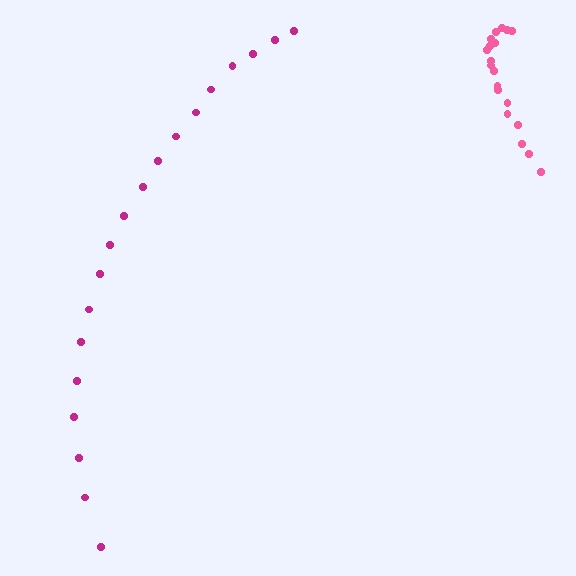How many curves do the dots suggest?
There are 2 distinct paths.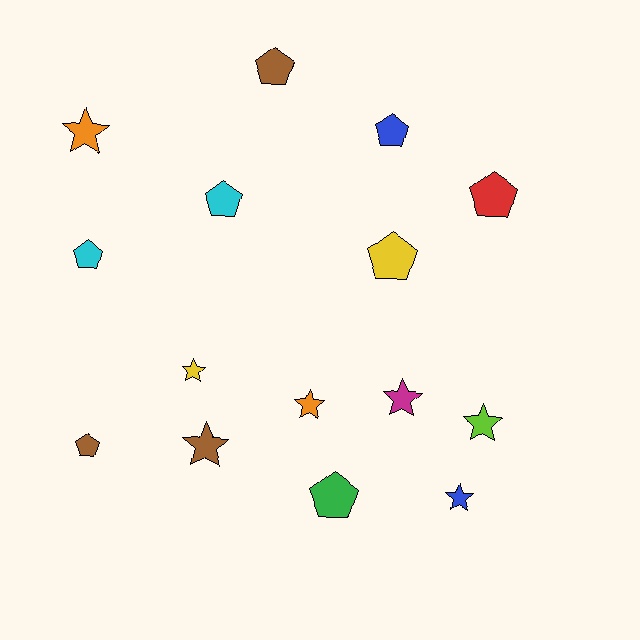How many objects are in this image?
There are 15 objects.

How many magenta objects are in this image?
There is 1 magenta object.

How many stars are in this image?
There are 7 stars.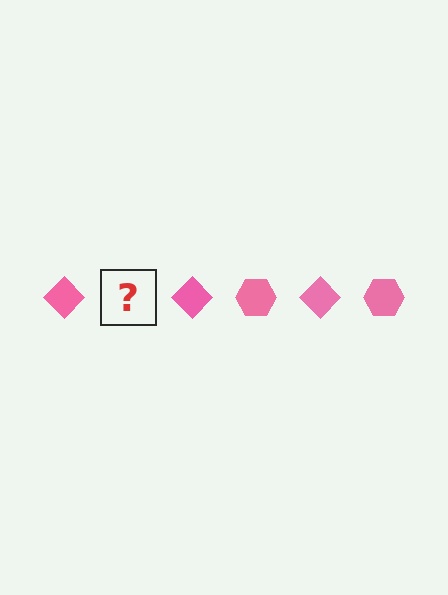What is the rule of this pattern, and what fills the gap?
The rule is that the pattern cycles through diamond, hexagon shapes in pink. The gap should be filled with a pink hexagon.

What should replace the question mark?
The question mark should be replaced with a pink hexagon.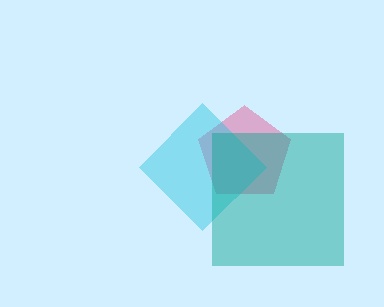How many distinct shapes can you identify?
There are 3 distinct shapes: a pink pentagon, a cyan diamond, a teal square.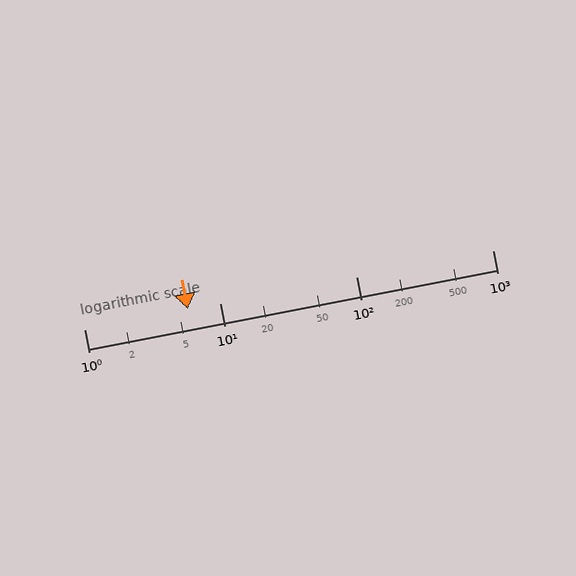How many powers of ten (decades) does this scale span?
The scale spans 3 decades, from 1 to 1000.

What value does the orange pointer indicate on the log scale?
The pointer indicates approximately 5.8.